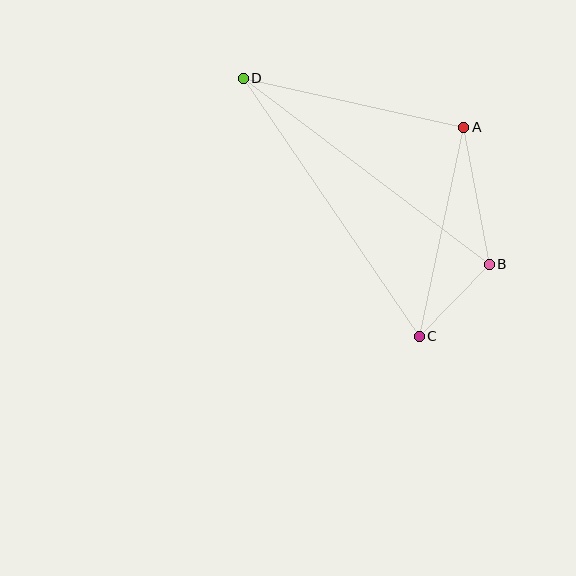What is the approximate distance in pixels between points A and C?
The distance between A and C is approximately 214 pixels.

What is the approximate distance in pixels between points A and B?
The distance between A and B is approximately 139 pixels.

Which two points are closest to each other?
Points B and C are closest to each other.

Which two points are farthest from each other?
Points C and D are farthest from each other.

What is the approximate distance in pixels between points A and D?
The distance between A and D is approximately 226 pixels.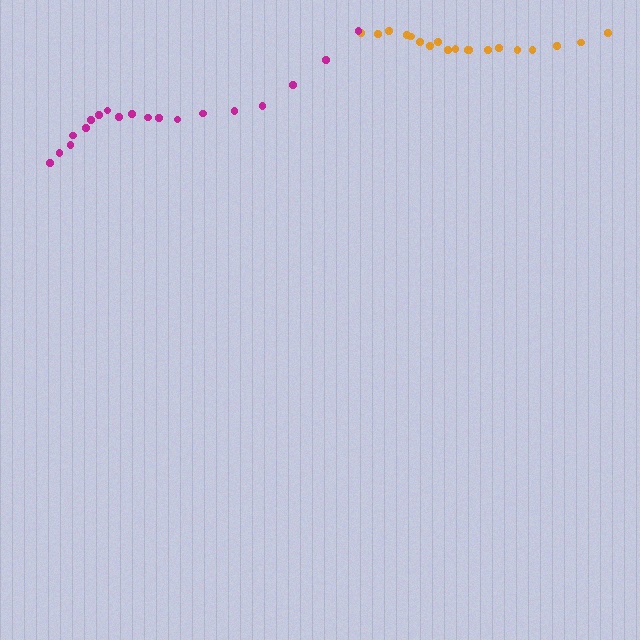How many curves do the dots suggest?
There are 2 distinct paths.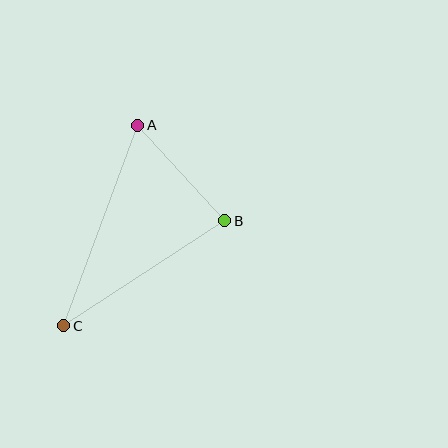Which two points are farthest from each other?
Points A and C are farthest from each other.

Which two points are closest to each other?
Points A and B are closest to each other.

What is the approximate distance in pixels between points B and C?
The distance between B and C is approximately 192 pixels.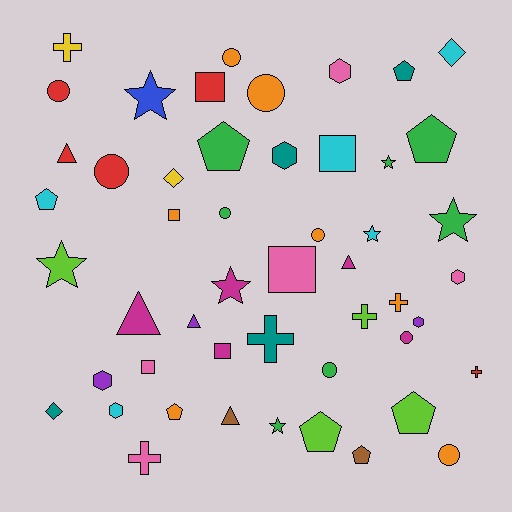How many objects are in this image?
There are 50 objects.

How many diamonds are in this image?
There are 3 diamonds.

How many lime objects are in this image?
There are 4 lime objects.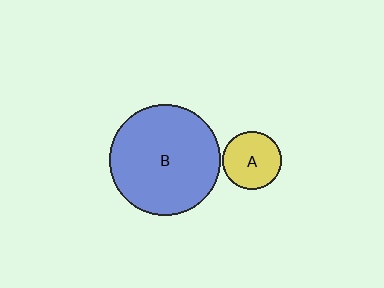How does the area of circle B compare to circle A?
Approximately 3.6 times.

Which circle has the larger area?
Circle B (blue).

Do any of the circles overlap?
No, none of the circles overlap.